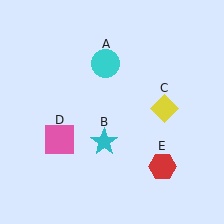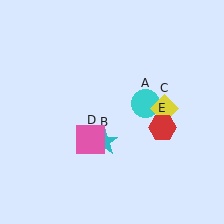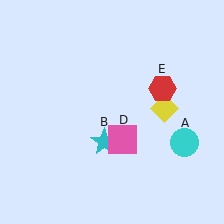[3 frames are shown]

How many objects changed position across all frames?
3 objects changed position: cyan circle (object A), pink square (object D), red hexagon (object E).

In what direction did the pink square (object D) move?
The pink square (object D) moved right.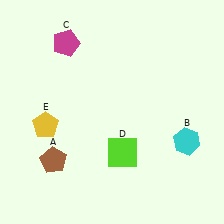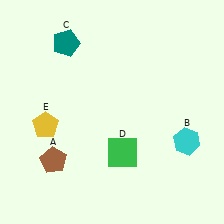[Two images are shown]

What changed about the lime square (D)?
In Image 1, D is lime. In Image 2, it changed to green.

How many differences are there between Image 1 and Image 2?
There are 2 differences between the two images.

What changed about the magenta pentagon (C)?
In Image 1, C is magenta. In Image 2, it changed to teal.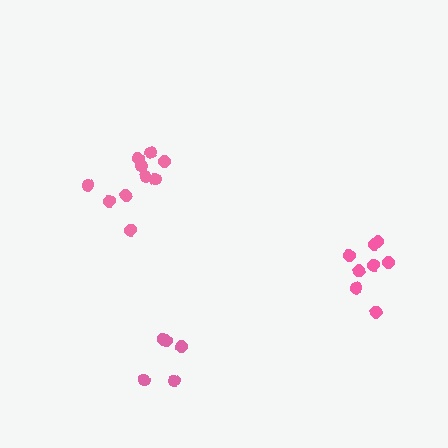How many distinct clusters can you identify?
There are 3 distinct clusters.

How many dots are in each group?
Group 1: 5 dots, Group 2: 8 dots, Group 3: 10 dots (23 total).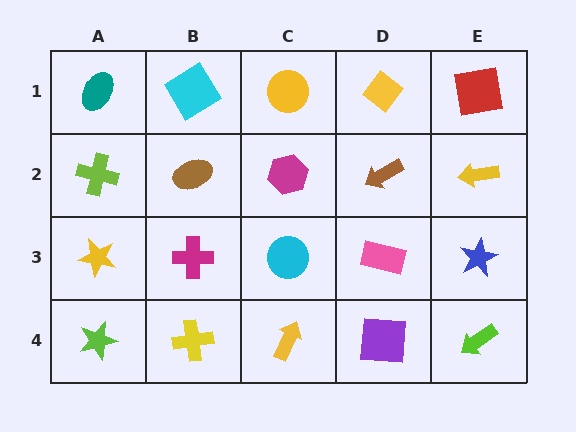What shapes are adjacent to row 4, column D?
A pink rectangle (row 3, column D), a yellow arrow (row 4, column C), a lime arrow (row 4, column E).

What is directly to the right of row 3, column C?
A pink rectangle.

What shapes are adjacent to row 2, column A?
A teal ellipse (row 1, column A), a yellow star (row 3, column A), a brown ellipse (row 2, column B).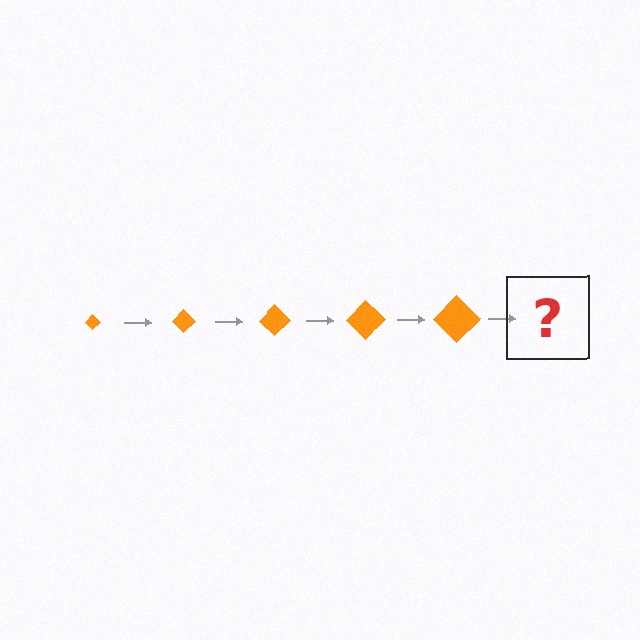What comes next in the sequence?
The next element should be an orange diamond, larger than the previous one.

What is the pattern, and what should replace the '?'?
The pattern is that the diamond gets progressively larger each step. The '?' should be an orange diamond, larger than the previous one.